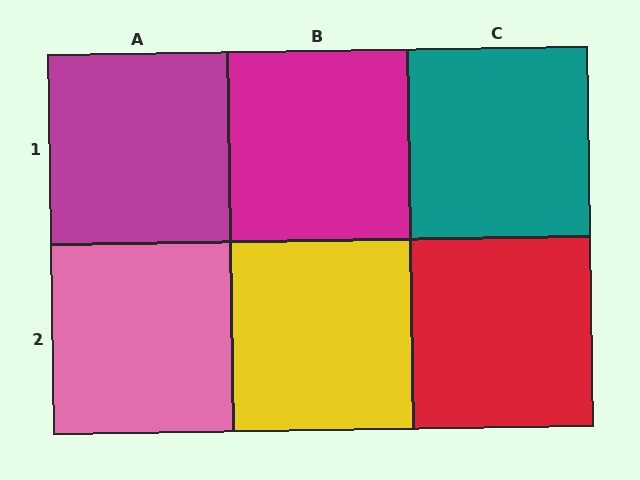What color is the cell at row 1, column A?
Magenta.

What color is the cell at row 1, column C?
Teal.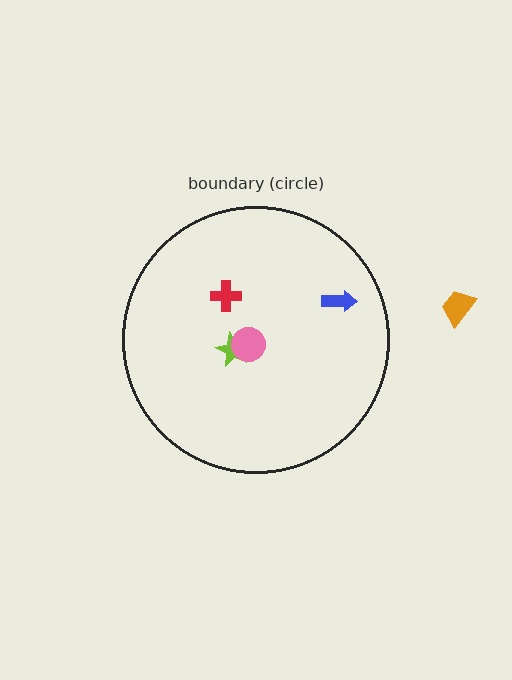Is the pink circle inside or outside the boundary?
Inside.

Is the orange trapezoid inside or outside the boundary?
Outside.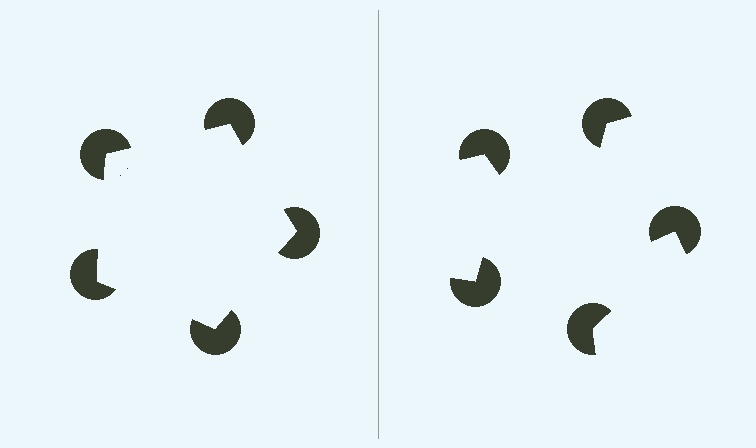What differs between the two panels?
The pac-man discs are positioned identically on both sides; only the wedge orientations differ. On the left they align to a pentagon; on the right they are misaligned.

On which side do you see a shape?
An illusory pentagon appears on the left side. On the right side the wedge cuts are rotated, so no coherent shape forms.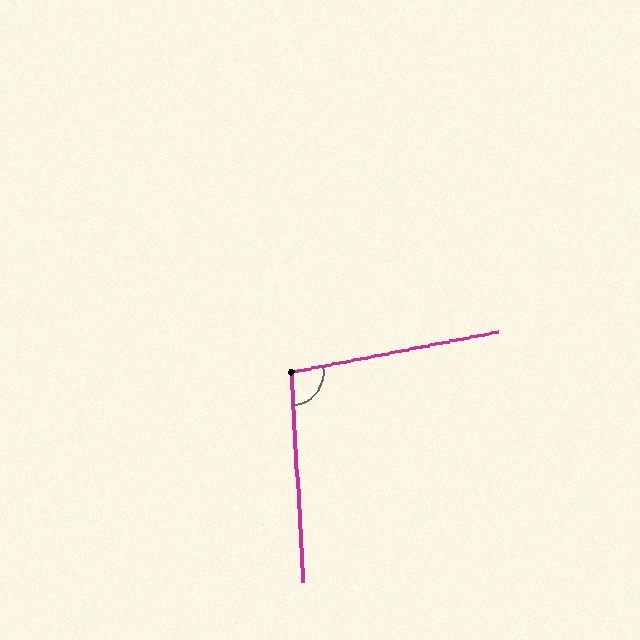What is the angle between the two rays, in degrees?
Approximately 98 degrees.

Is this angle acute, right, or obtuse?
It is obtuse.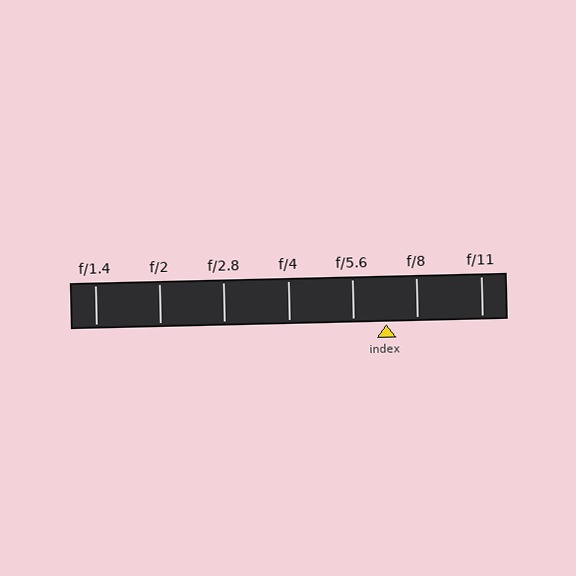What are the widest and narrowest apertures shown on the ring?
The widest aperture shown is f/1.4 and the narrowest is f/11.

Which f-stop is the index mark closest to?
The index mark is closest to f/8.